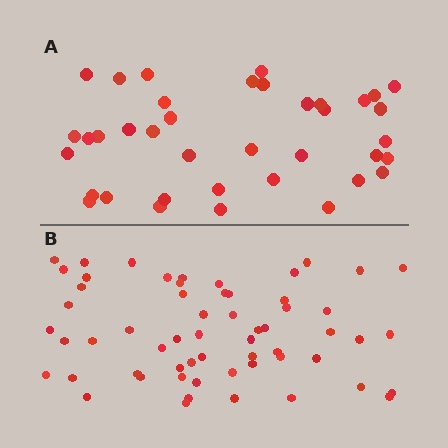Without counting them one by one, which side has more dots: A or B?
Region B (the bottom region) has more dots.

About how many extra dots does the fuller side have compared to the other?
Region B has approximately 20 more dots than region A.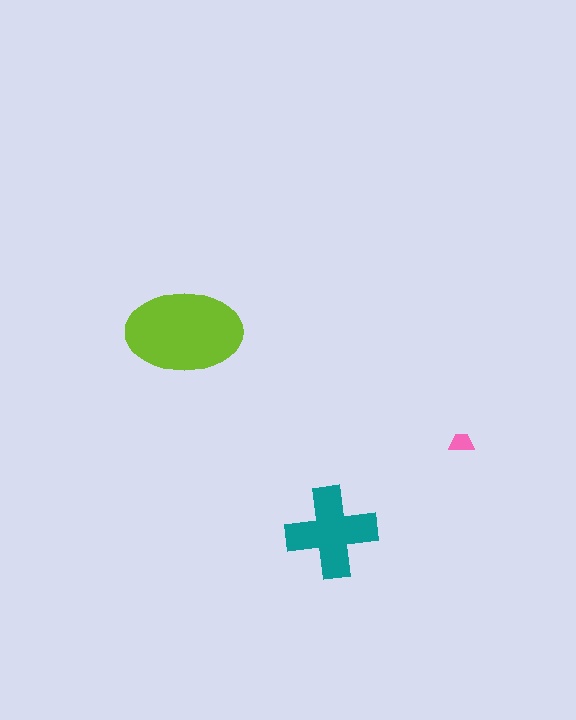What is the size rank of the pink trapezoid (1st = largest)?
3rd.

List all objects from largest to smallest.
The lime ellipse, the teal cross, the pink trapezoid.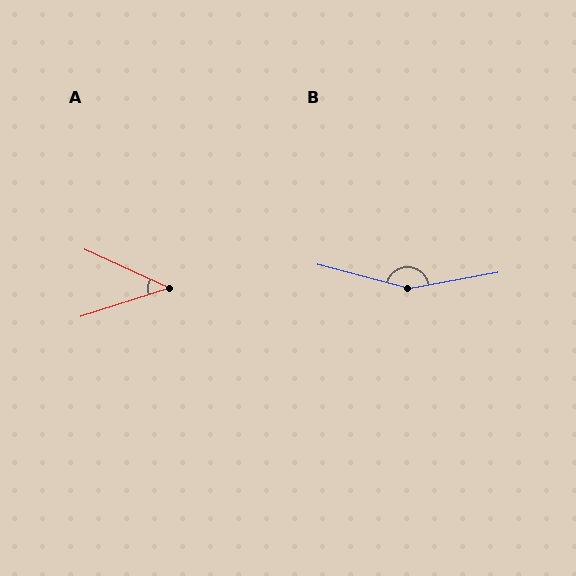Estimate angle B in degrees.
Approximately 155 degrees.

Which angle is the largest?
B, at approximately 155 degrees.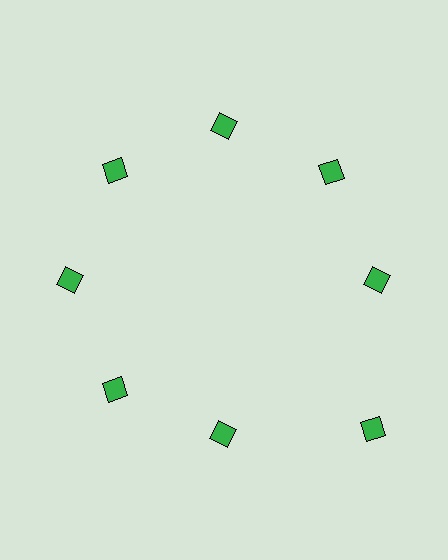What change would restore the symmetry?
The symmetry would be restored by moving it inward, back onto the ring so that all 8 diamonds sit at equal angles and equal distance from the center.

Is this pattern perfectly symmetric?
No. The 8 green diamonds are arranged in a ring, but one element near the 4 o'clock position is pushed outward from the center, breaking the 8-fold rotational symmetry.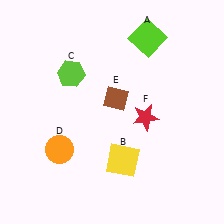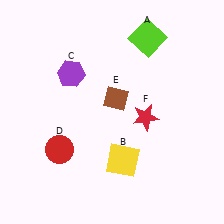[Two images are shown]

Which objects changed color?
C changed from lime to purple. D changed from orange to red.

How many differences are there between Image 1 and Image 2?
There are 2 differences between the two images.